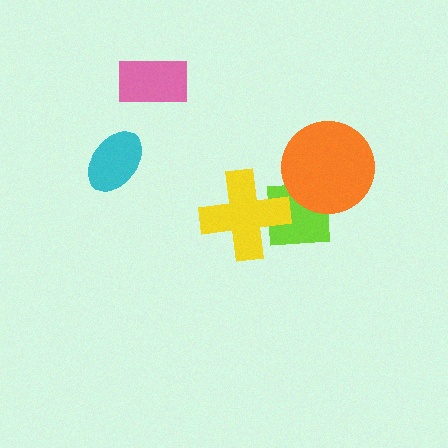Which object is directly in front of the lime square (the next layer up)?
The yellow cross is directly in front of the lime square.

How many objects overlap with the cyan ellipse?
0 objects overlap with the cyan ellipse.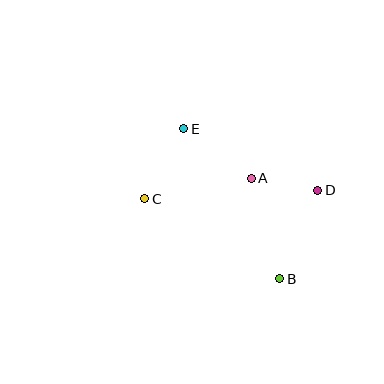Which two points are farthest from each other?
Points B and E are farthest from each other.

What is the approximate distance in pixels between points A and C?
The distance between A and C is approximately 108 pixels.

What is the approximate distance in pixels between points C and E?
The distance between C and E is approximately 80 pixels.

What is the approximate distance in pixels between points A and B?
The distance between A and B is approximately 104 pixels.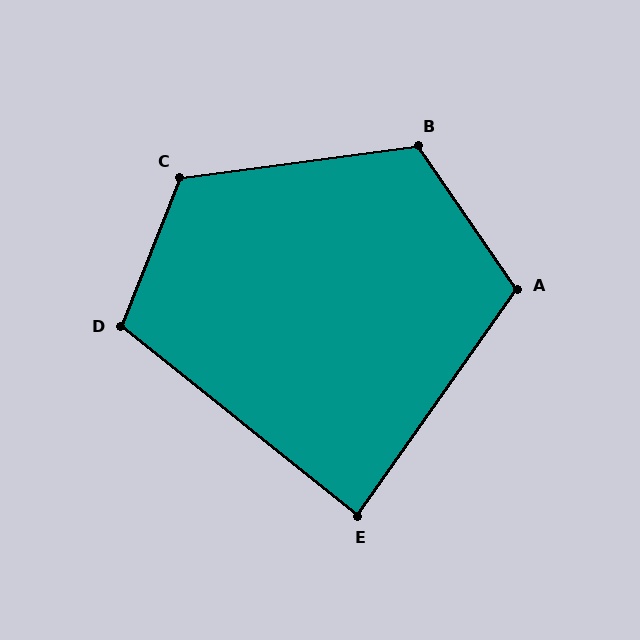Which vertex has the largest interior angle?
C, at approximately 119 degrees.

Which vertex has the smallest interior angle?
E, at approximately 87 degrees.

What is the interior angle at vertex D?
Approximately 107 degrees (obtuse).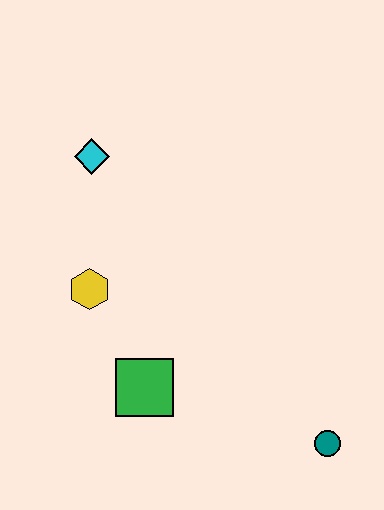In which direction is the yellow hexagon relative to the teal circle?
The yellow hexagon is to the left of the teal circle.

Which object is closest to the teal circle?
The green square is closest to the teal circle.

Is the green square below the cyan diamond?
Yes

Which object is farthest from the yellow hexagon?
The teal circle is farthest from the yellow hexagon.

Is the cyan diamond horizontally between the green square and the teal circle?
No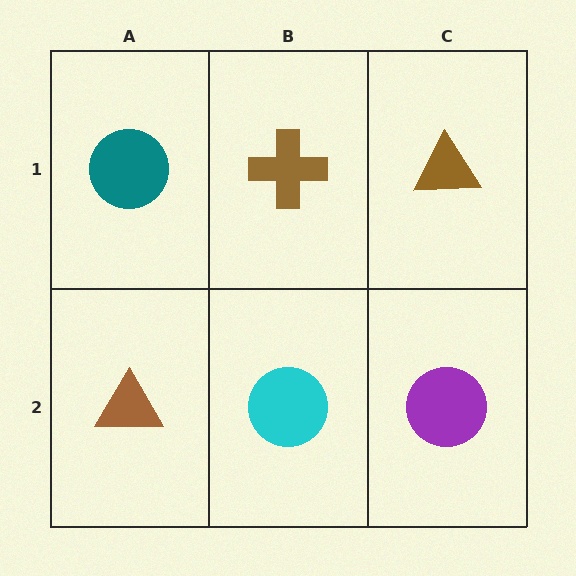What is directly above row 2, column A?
A teal circle.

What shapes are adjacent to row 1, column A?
A brown triangle (row 2, column A), a brown cross (row 1, column B).